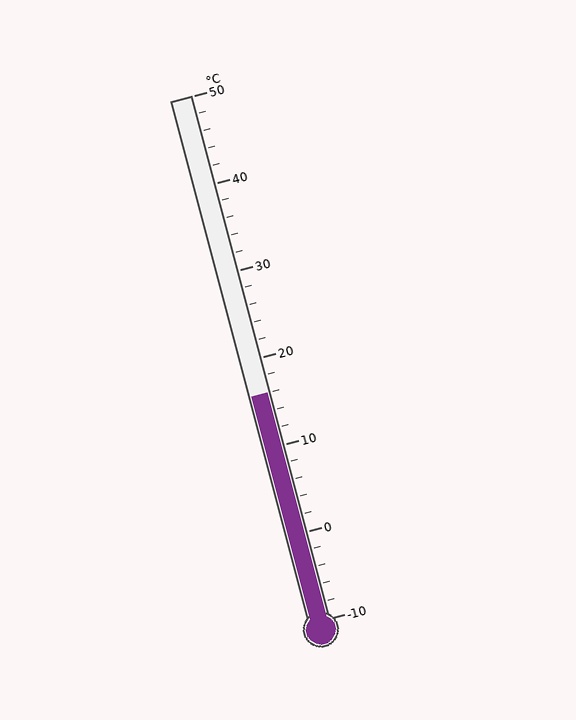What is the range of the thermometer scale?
The thermometer scale ranges from -10°C to 50°C.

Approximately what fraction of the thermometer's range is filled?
The thermometer is filled to approximately 45% of its range.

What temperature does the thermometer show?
The thermometer shows approximately 16°C.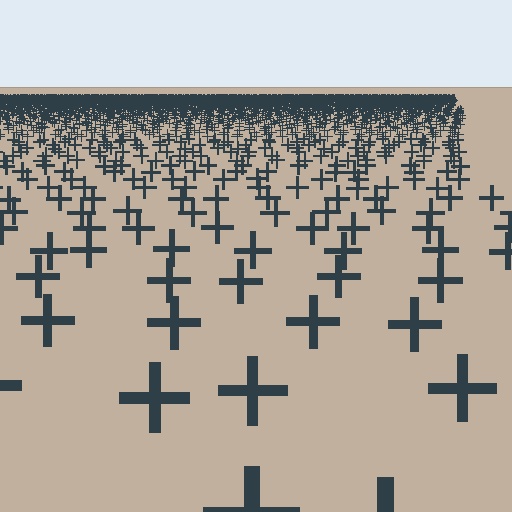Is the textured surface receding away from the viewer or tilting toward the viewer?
The surface is receding away from the viewer. Texture elements get smaller and denser toward the top.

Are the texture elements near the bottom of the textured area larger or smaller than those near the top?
Larger. Near the bottom, elements are closer to the viewer and appear at a bigger on-screen size.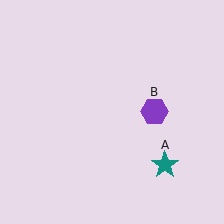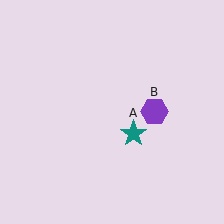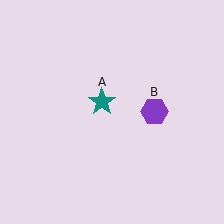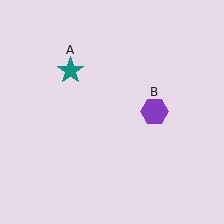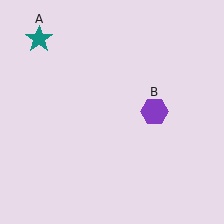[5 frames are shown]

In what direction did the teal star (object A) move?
The teal star (object A) moved up and to the left.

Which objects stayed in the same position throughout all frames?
Purple hexagon (object B) remained stationary.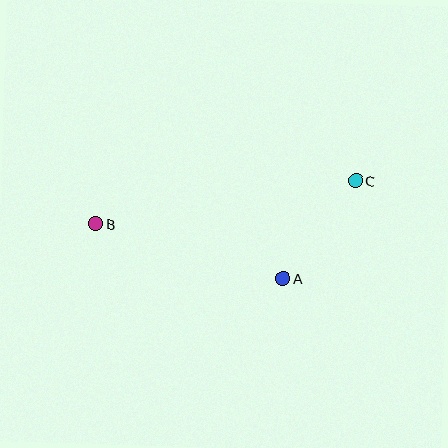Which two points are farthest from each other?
Points B and C are farthest from each other.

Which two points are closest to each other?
Points A and C are closest to each other.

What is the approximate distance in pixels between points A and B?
The distance between A and B is approximately 195 pixels.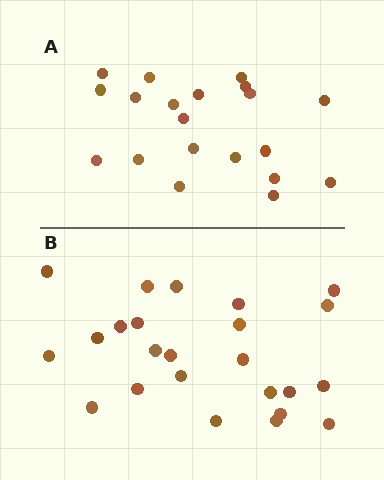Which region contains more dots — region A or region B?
Region B (the bottom region) has more dots.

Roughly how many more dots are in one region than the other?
Region B has about 4 more dots than region A.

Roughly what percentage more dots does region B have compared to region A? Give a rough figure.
About 20% more.